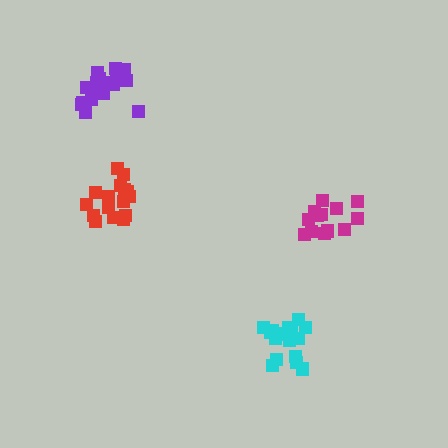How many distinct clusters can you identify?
There are 4 distinct clusters.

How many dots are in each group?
Group 1: 13 dots, Group 2: 17 dots, Group 3: 18 dots, Group 4: 16 dots (64 total).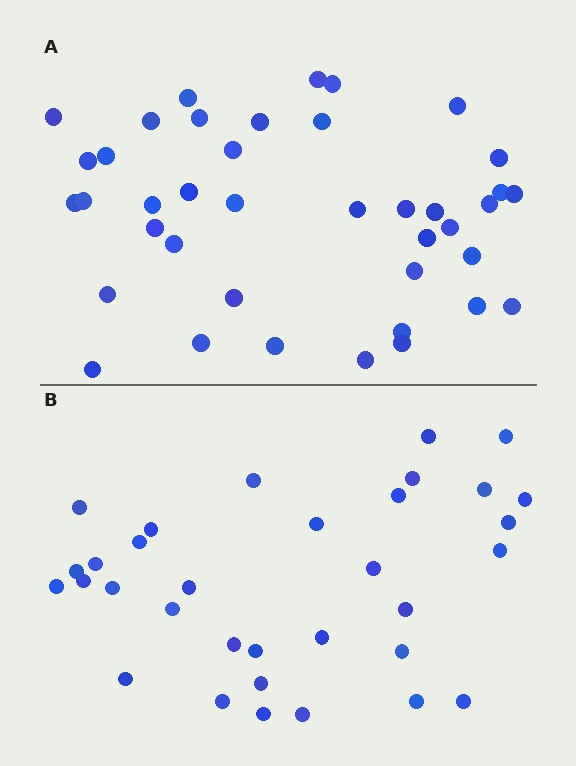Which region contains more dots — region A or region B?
Region A (the top region) has more dots.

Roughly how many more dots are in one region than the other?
Region A has roughly 8 or so more dots than region B.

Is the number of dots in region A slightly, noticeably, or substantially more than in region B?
Region A has only slightly more — the two regions are fairly close. The ratio is roughly 1.2 to 1.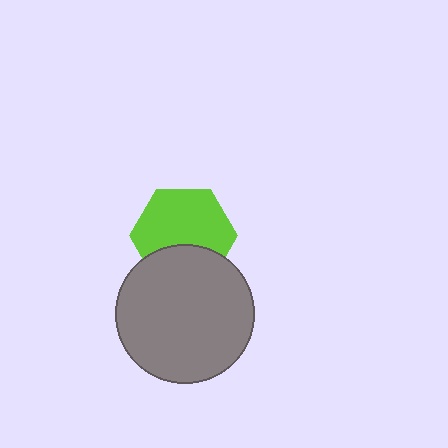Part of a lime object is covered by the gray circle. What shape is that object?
It is a hexagon.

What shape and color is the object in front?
The object in front is a gray circle.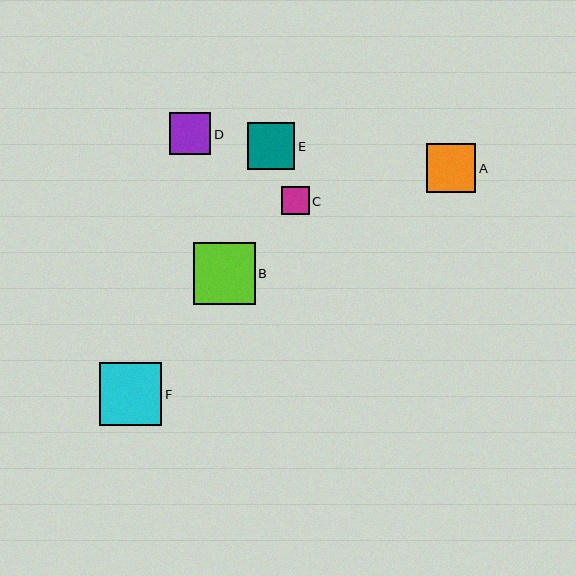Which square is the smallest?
Square C is the smallest with a size of approximately 28 pixels.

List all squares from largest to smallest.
From largest to smallest: F, B, A, E, D, C.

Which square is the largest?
Square F is the largest with a size of approximately 63 pixels.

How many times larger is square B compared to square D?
Square B is approximately 1.5 times the size of square D.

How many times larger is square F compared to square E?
Square F is approximately 1.3 times the size of square E.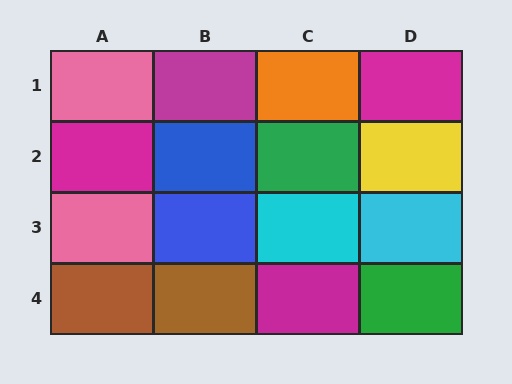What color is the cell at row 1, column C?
Orange.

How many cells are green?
2 cells are green.